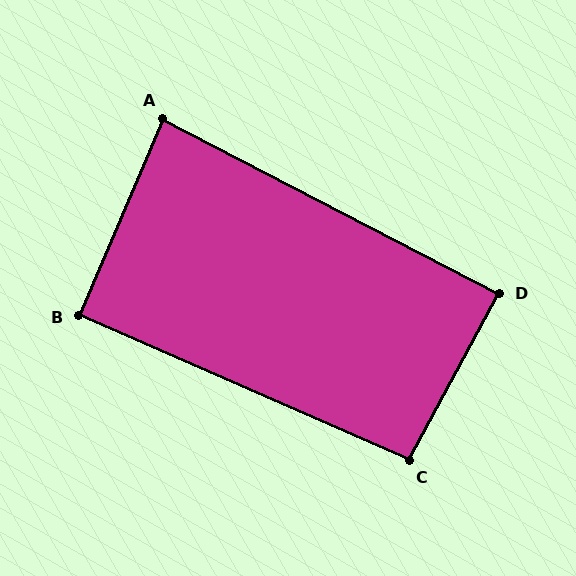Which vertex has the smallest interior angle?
A, at approximately 85 degrees.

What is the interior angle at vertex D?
Approximately 89 degrees (approximately right).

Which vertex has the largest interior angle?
C, at approximately 95 degrees.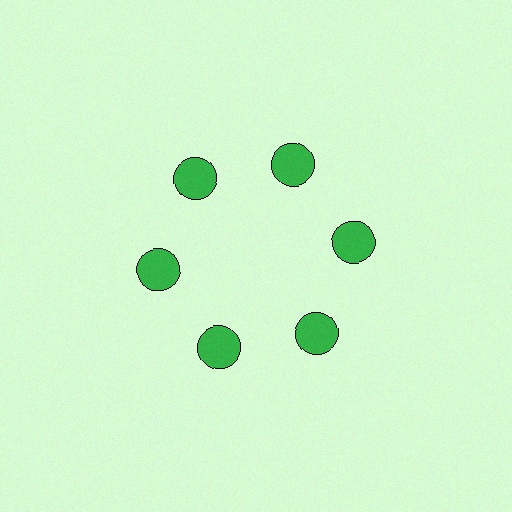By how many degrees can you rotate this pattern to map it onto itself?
The pattern maps onto itself every 60 degrees of rotation.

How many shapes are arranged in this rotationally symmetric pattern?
There are 6 shapes, arranged in 6 groups of 1.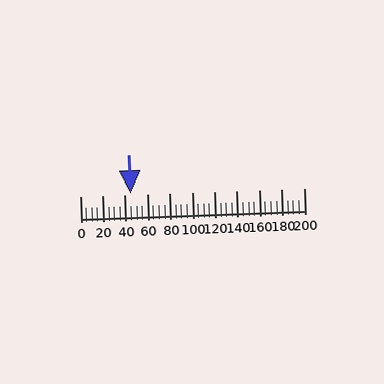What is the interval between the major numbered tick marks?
The major tick marks are spaced 20 units apart.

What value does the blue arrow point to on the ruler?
The blue arrow points to approximately 45.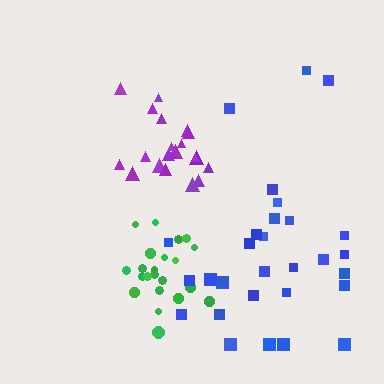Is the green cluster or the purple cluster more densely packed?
Purple.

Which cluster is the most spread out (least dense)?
Blue.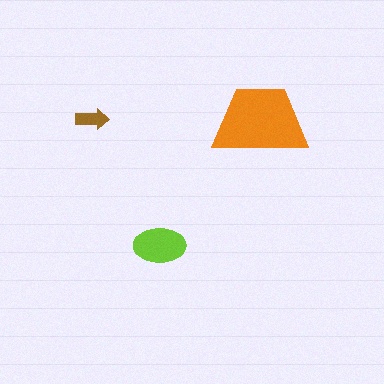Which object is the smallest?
The brown arrow.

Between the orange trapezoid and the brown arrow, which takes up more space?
The orange trapezoid.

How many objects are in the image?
There are 3 objects in the image.